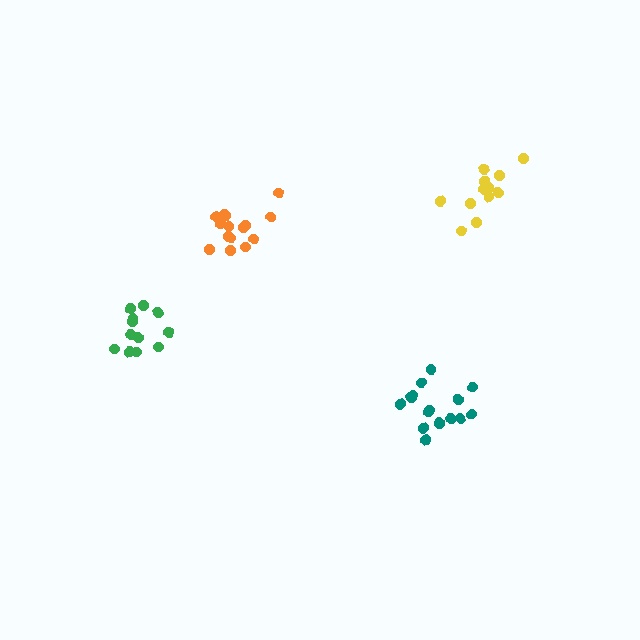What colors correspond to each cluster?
The clusters are colored: yellow, orange, green, teal.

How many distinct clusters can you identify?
There are 4 distinct clusters.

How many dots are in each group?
Group 1: 12 dots, Group 2: 15 dots, Group 3: 12 dots, Group 4: 16 dots (55 total).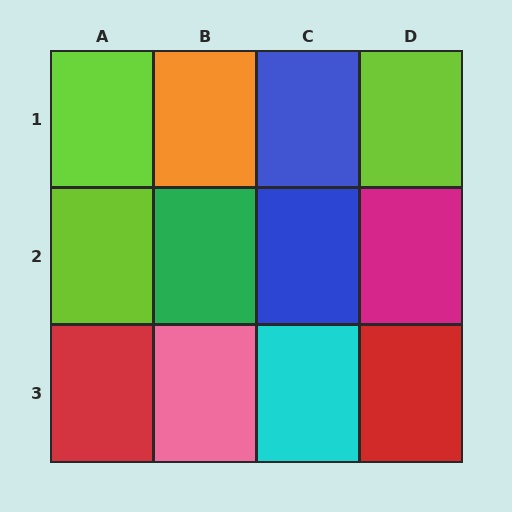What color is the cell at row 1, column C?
Blue.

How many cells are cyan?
1 cell is cyan.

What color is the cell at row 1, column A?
Lime.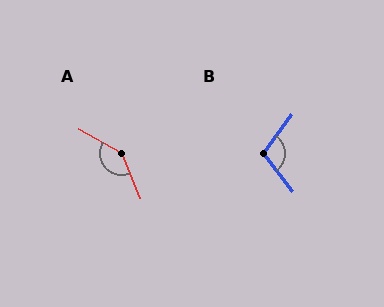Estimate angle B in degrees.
Approximately 107 degrees.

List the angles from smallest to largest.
B (107°), A (142°).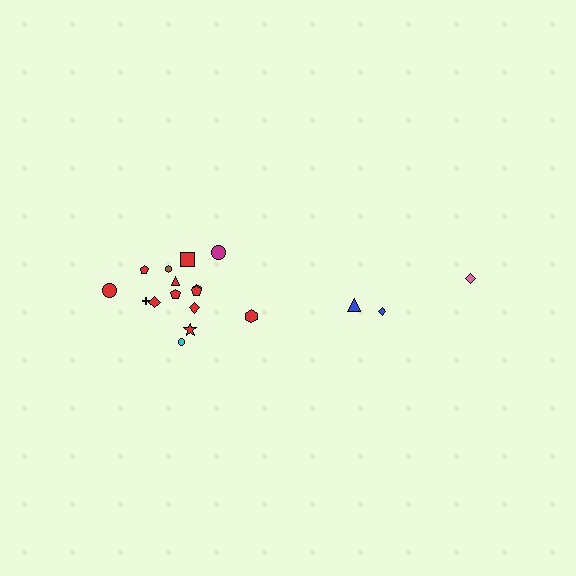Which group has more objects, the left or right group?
The left group.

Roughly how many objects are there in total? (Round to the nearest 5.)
Roughly 20 objects in total.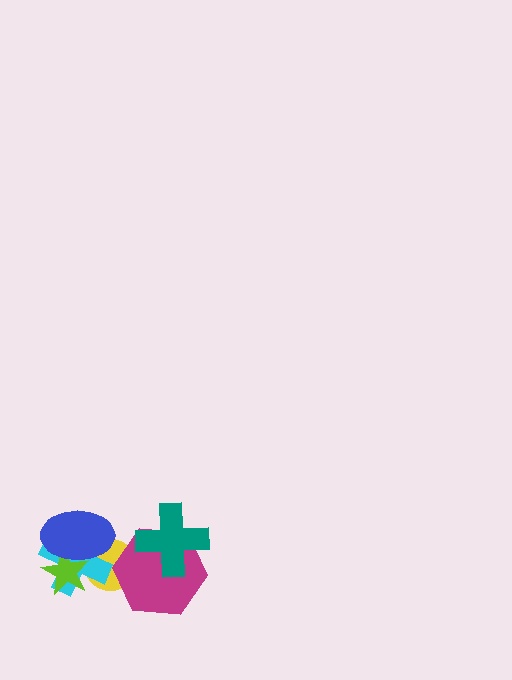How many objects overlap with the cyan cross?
3 objects overlap with the cyan cross.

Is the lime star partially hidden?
Yes, it is partially covered by another shape.